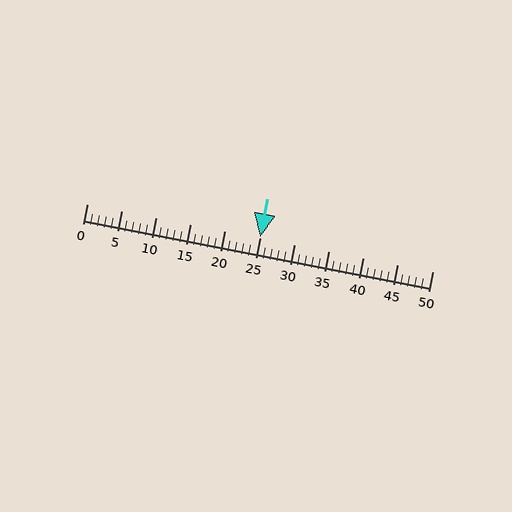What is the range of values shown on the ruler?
The ruler shows values from 0 to 50.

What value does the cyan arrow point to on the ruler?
The cyan arrow points to approximately 25.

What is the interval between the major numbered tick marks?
The major tick marks are spaced 5 units apart.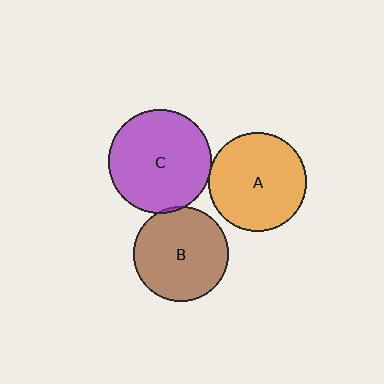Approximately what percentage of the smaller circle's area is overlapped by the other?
Approximately 5%.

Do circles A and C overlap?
Yes.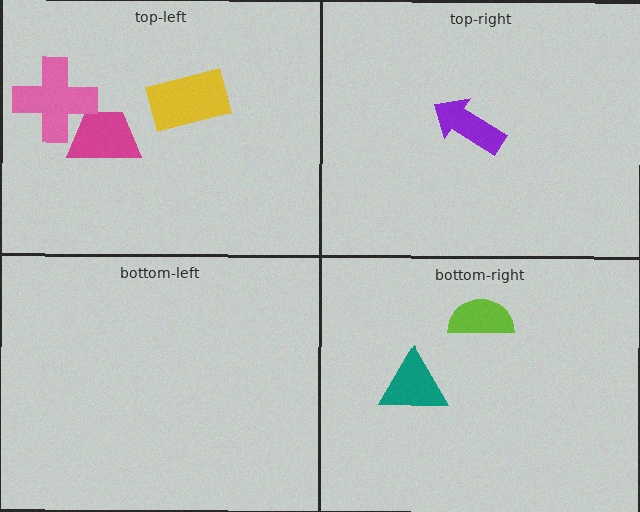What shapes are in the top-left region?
The magenta trapezoid, the yellow rectangle, the pink cross.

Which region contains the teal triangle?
The bottom-right region.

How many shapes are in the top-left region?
3.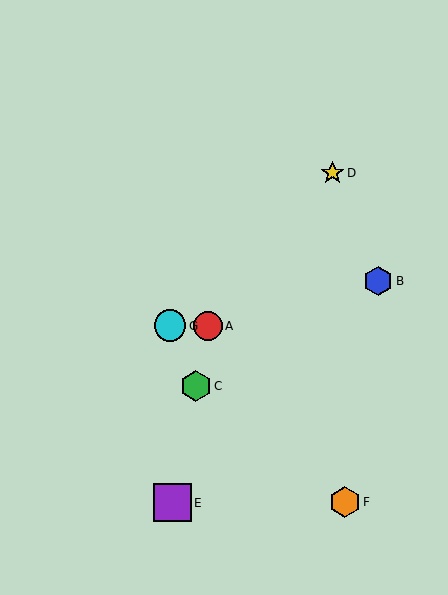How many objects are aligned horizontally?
2 objects (A, G) are aligned horizontally.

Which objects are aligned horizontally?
Objects A, G are aligned horizontally.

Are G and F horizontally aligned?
No, G is at y≈326 and F is at y≈502.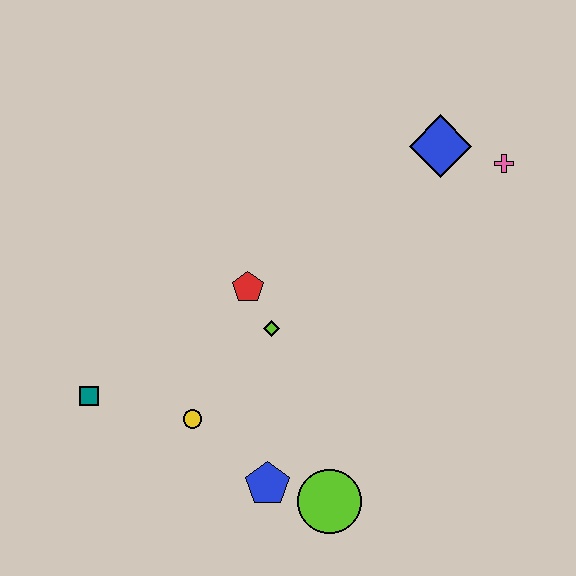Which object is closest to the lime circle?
The blue pentagon is closest to the lime circle.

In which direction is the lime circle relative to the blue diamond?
The lime circle is below the blue diamond.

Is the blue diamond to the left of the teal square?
No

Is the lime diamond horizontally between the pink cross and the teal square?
Yes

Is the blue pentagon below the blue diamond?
Yes